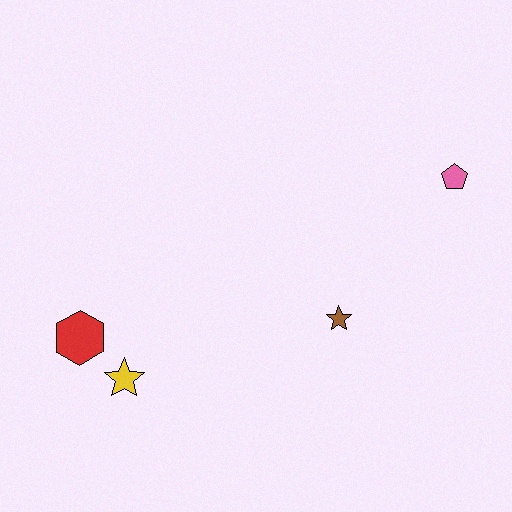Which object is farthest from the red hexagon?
The pink pentagon is farthest from the red hexagon.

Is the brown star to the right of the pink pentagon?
No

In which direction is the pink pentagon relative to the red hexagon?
The pink pentagon is to the right of the red hexagon.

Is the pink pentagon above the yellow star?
Yes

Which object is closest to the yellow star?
The red hexagon is closest to the yellow star.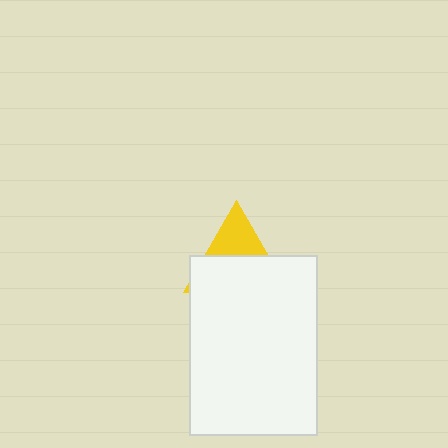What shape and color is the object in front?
The object in front is a white rectangle.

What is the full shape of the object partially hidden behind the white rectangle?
The partially hidden object is a yellow triangle.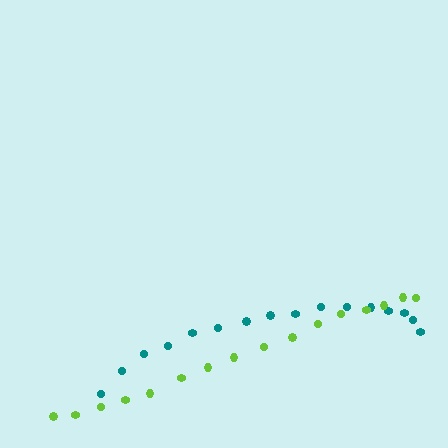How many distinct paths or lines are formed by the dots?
There are 2 distinct paths.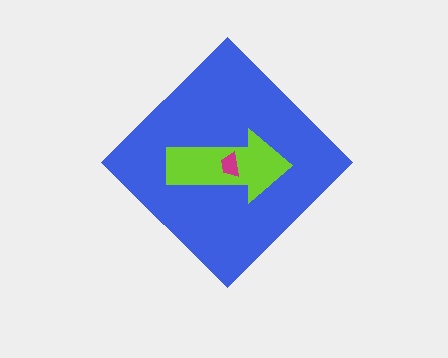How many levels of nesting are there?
3.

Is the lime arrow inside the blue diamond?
Yes.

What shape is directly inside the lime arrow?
The magenta trapezoid.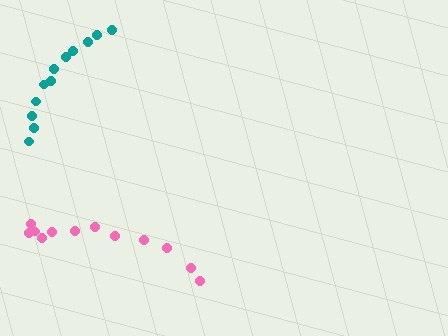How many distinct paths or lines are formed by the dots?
There are 2 distinct paths.